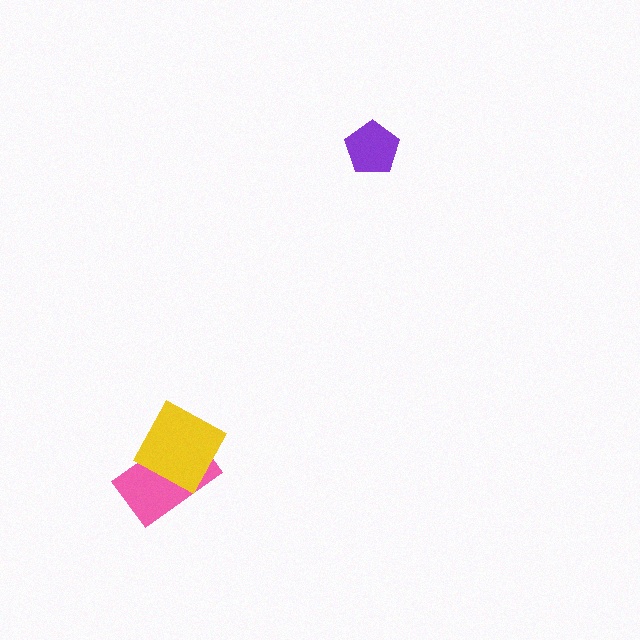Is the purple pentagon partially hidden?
No, no other shape covers it.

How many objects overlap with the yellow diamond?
1 object overlaps with the yellow diamond.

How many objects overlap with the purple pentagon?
0 objects overlap with the purple pentagon.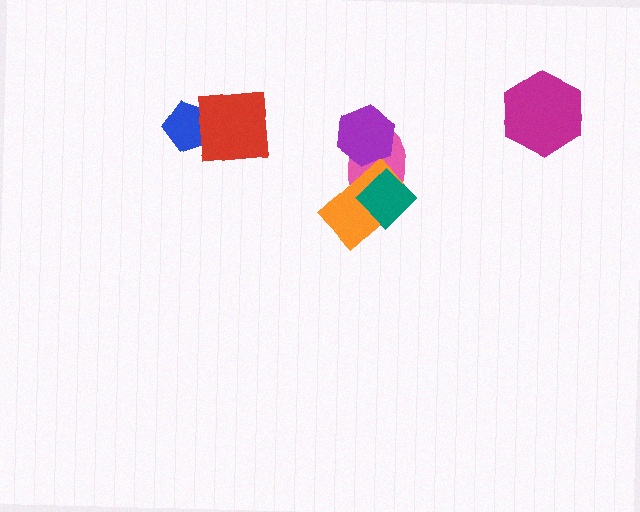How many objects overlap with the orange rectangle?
2 objects overlap with the orange rectangle.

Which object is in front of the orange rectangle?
The teal diamond is in front of the orange rectangle.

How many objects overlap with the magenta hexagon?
0 objects overlap with the magenta hexagon.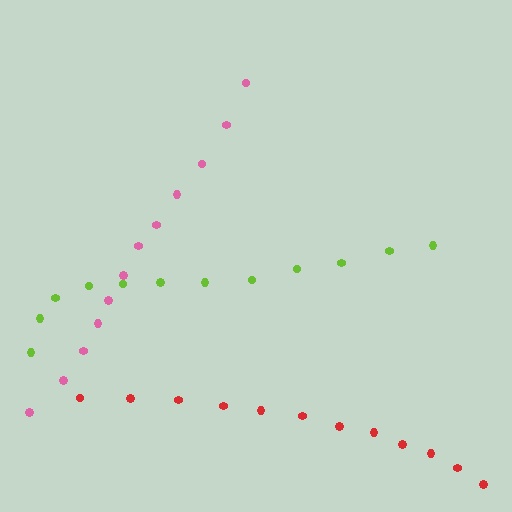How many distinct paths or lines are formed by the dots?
There are 3 distinct paths.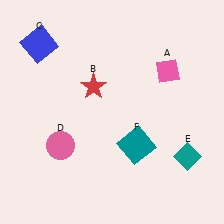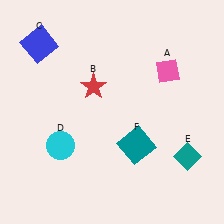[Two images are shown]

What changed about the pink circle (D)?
In Image 1, D is pink. In Image 2, it changed to cyan.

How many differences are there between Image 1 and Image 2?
There is 1 difference between the two images.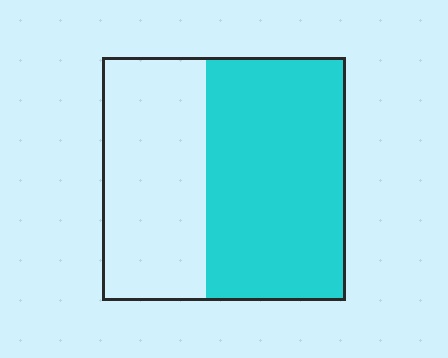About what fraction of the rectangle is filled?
About three fifths (3/5).